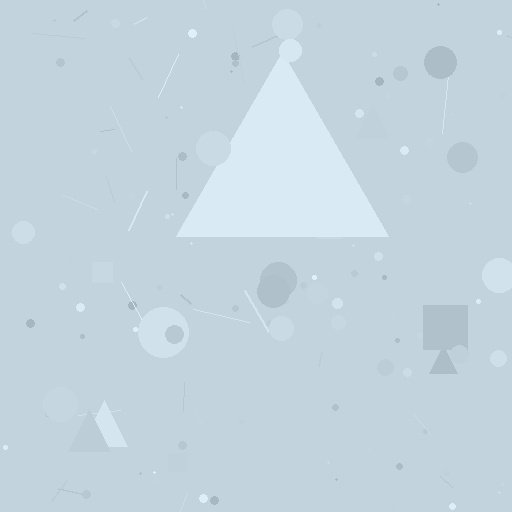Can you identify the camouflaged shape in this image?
The camouflaged shape is a triangle.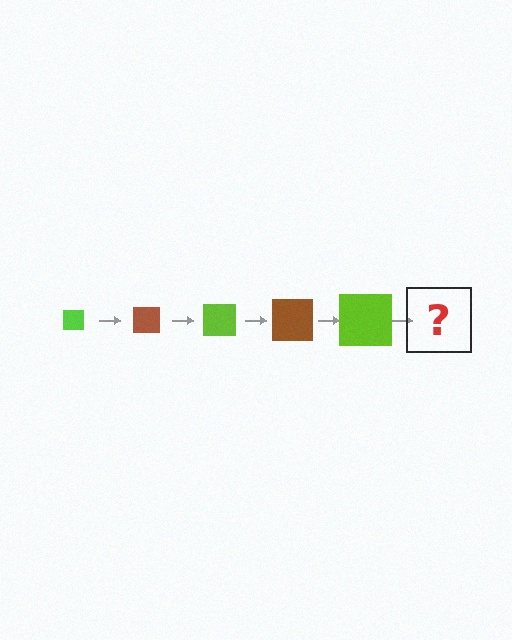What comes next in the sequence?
The next element should be a brown square, larger than the previous one.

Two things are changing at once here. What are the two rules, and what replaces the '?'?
The two rules are that the square grows larger each step and the color cycles through lime and brown. The '?' should be a brown square, larger than the previous one.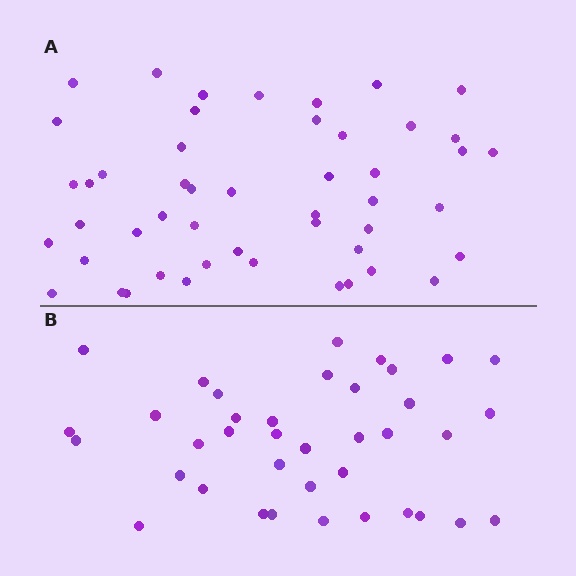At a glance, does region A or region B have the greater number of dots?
Region A (the top region) has more dots.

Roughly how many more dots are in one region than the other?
Region A has roughly 12 or so more dots than region B.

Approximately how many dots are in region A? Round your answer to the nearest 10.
About 50 dots. (The exact count is 49, which rounds to 50.)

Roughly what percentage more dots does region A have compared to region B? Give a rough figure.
About 30% more.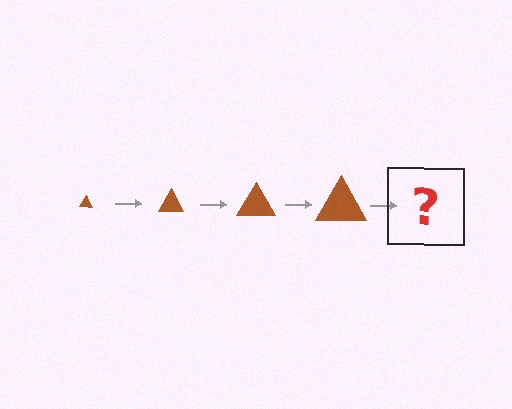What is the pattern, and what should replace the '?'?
The pattern is that the triangle gets progressively larger each step. The '?' should be a brown triangle, larger than the previous one.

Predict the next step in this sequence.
The next step is a brown triangle, larger than the previous one.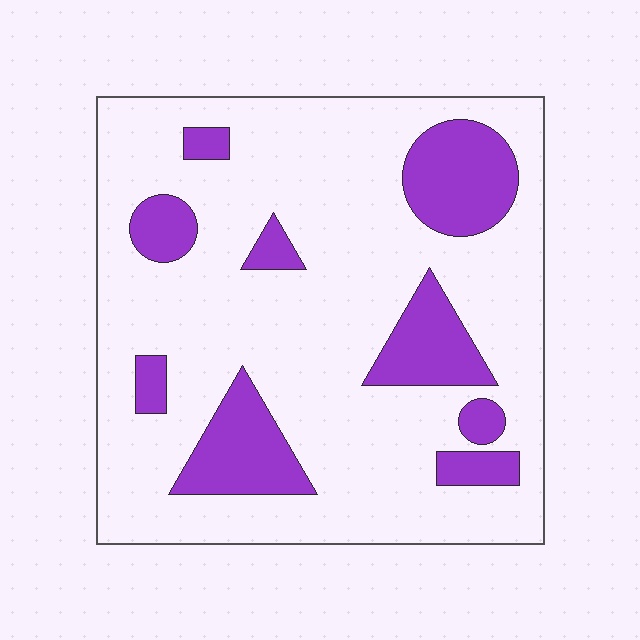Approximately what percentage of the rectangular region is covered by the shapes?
Approximately 20%.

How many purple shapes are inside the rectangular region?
9.